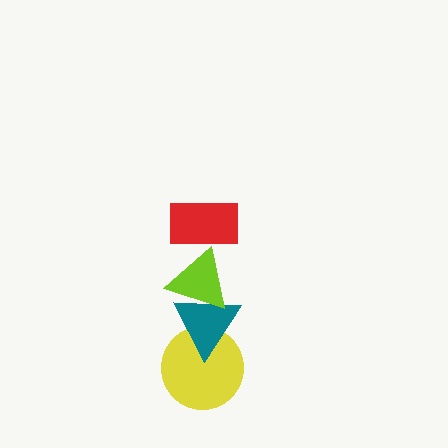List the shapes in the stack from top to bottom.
From top to bottom: the red rectangle, the lime triangle, the teal triangle, the yellow circle.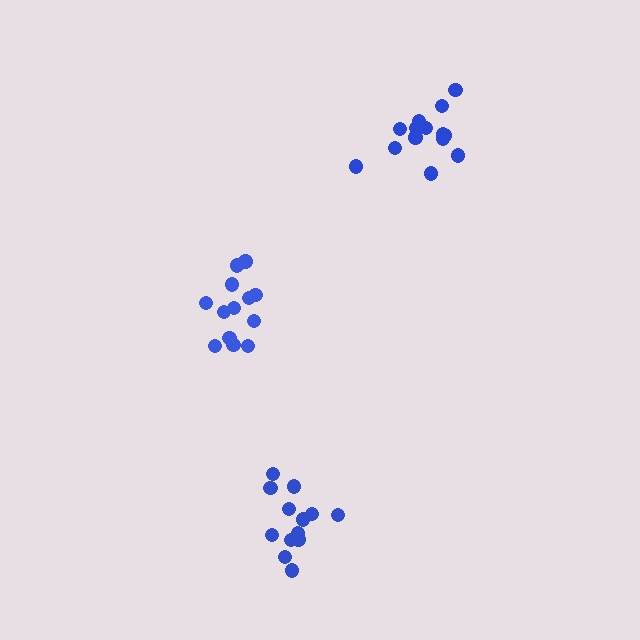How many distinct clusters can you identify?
There are 3 distinct clusters.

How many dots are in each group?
Group 1: 13 dots, Group 2: 13 dots, Group 3: 14 dots (40 total).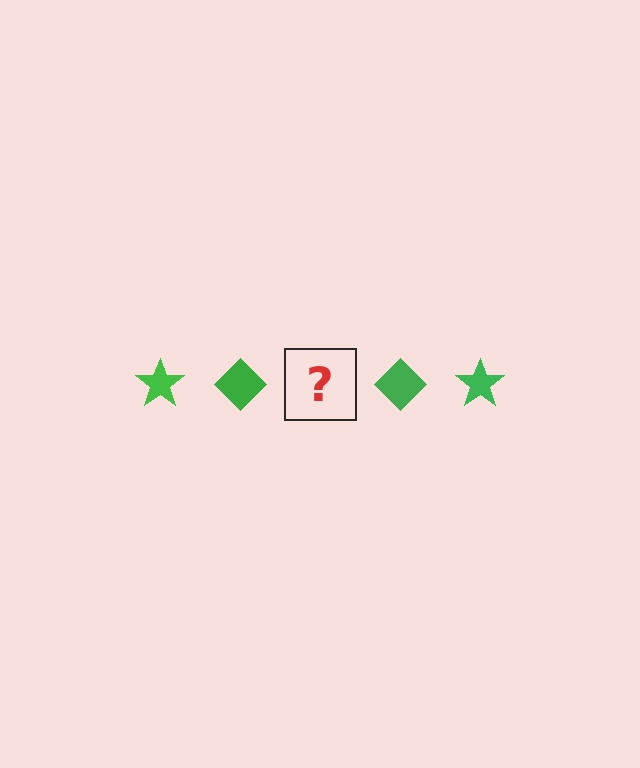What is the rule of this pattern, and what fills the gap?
The rule is that the pattern cycles through star, diamond shapes in green. The gap should be filled with a green star.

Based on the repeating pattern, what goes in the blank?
The blank should be a green star.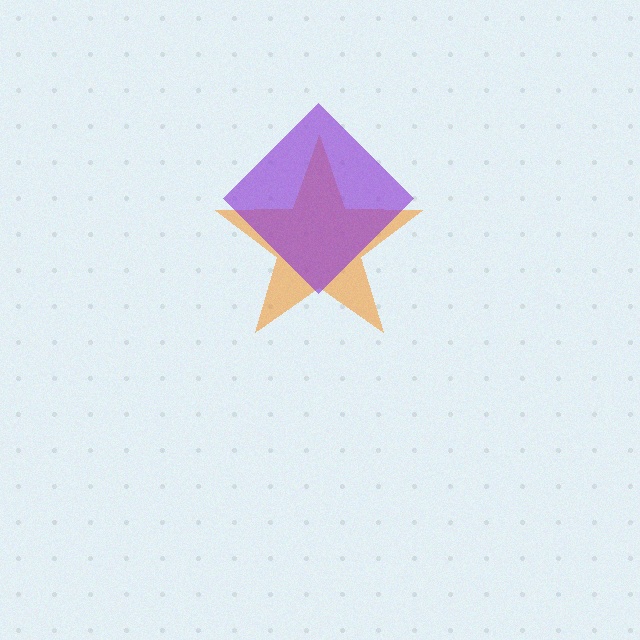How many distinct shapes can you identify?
There are 2 distinct shapes: an orange star, a purple diamond.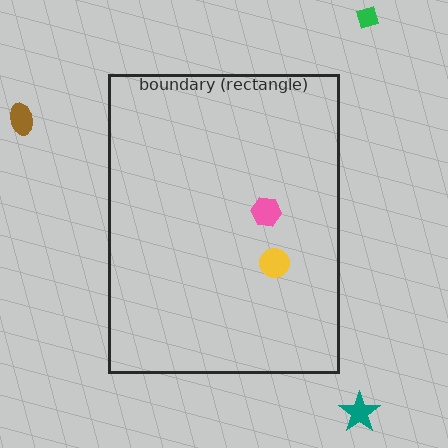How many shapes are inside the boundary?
2 inside, 3 outside.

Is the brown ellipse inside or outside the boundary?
Outside.